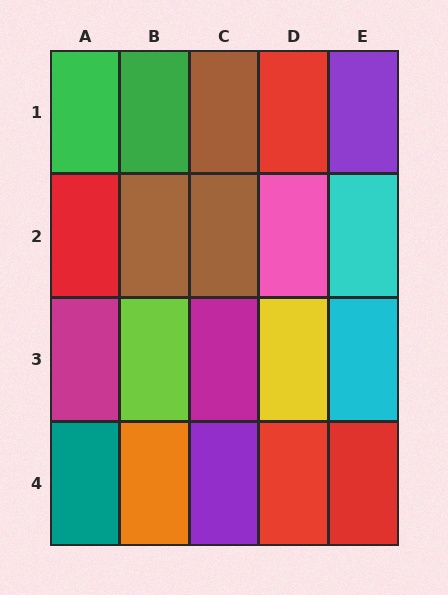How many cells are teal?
1 cell is teal.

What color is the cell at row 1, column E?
Purple.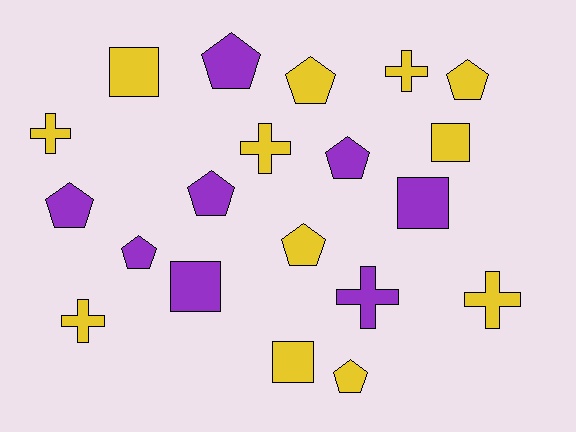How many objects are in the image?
There are 20 objects.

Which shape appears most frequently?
Pentagon, with 9 objects.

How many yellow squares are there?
There are 3 yellow squares.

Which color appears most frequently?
Yellow, with 12 objects.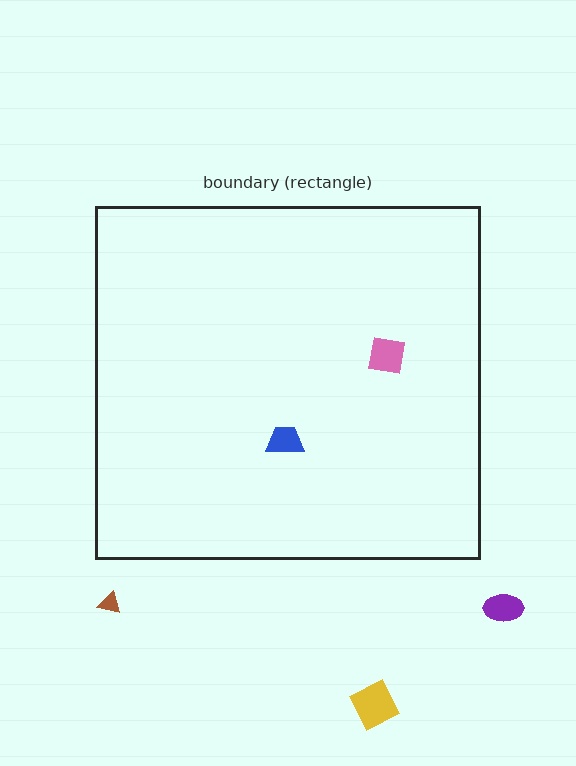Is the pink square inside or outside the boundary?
Inside.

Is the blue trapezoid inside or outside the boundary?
Inside.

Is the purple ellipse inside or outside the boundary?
Outside.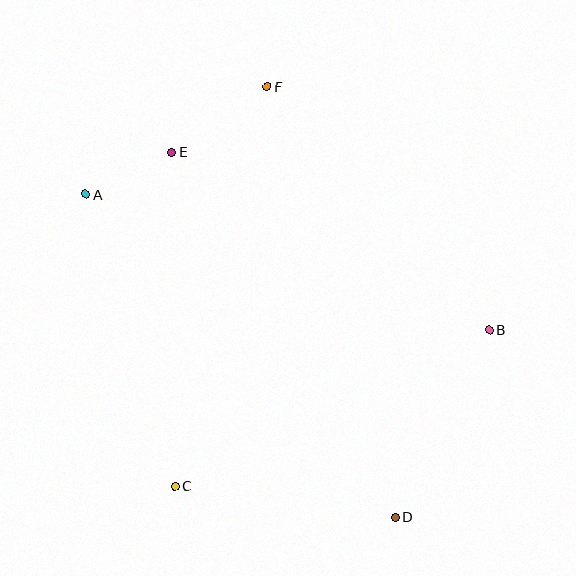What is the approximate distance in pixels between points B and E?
The distance between B and E is approximately 363 pixels.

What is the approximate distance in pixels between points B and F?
The distance between B and F is approximately 329 pixels.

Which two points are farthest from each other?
Points D and F are farthest from each other.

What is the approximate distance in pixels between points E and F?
The distance between E and F is approximately 116 pixels.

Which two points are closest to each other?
Points A and E are closest to each other.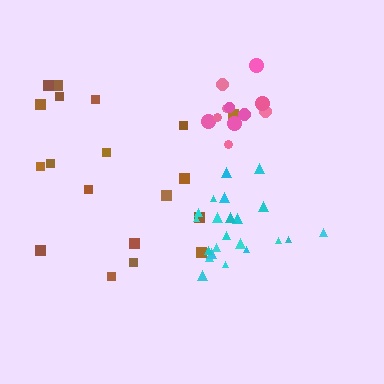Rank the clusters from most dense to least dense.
cyan, pink, brown.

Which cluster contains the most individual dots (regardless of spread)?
Cyan (22).